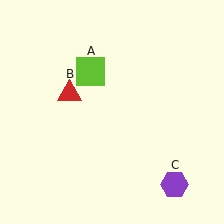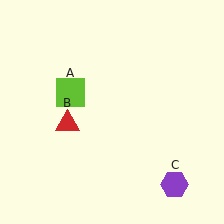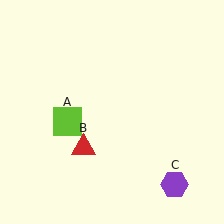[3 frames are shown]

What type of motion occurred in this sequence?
The lime square (object A), red triangle (object B) rotated counterclockwise around the center of the scene.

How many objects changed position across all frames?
2 objects changed position: lime square (object A), red triangle (object B).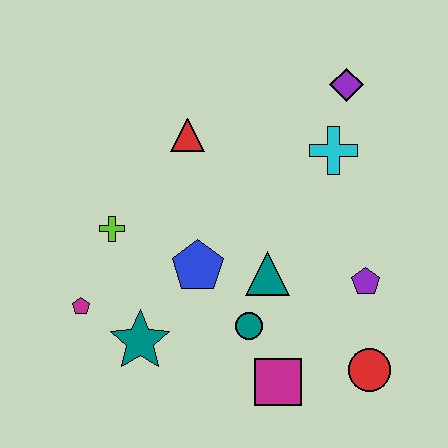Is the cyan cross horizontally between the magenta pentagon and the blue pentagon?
No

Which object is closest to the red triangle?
The lime cross is closest to the red triangle.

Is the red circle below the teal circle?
Yes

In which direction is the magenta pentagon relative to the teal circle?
The magenta pentagon is to the left of the teal circle.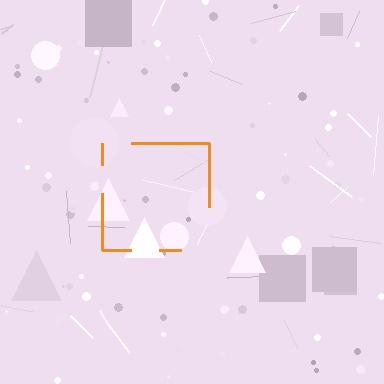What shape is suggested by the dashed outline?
The dashed outline suggests a square.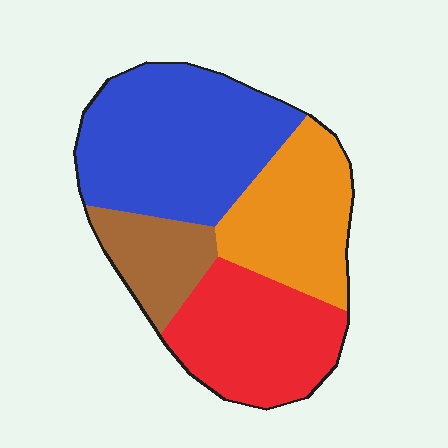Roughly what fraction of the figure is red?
Red takes up between a sixth and a third of the figure.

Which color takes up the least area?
Brown, at roughly 15%.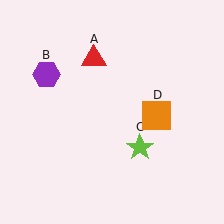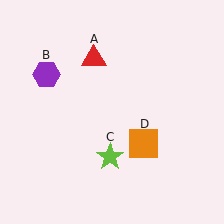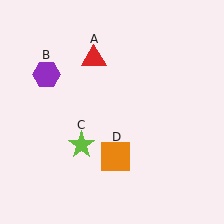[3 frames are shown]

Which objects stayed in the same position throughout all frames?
Red triangle (object A) and purple hexagon (object B) remained stationary.